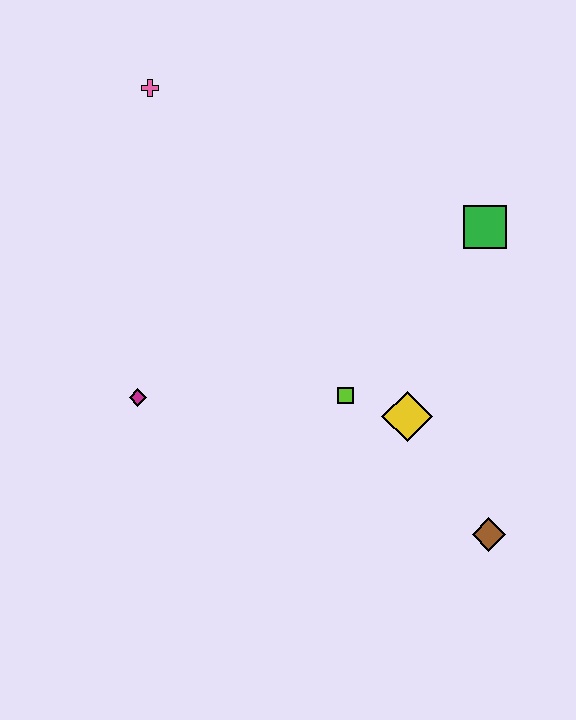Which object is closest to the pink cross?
The magenta diamond is closest to the pink cross.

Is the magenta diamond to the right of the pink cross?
No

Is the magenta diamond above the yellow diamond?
Yes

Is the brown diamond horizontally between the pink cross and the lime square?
No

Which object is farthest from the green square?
The magenta diamond is farthest from the green square.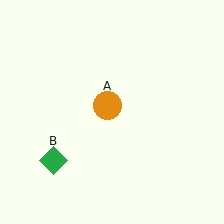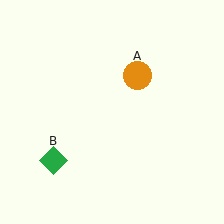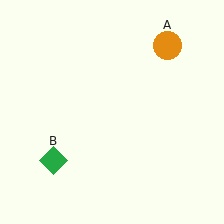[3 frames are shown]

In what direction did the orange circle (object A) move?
The orange circle (object A) moved up and to the right.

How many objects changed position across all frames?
1 object changed position: orange circle (object A).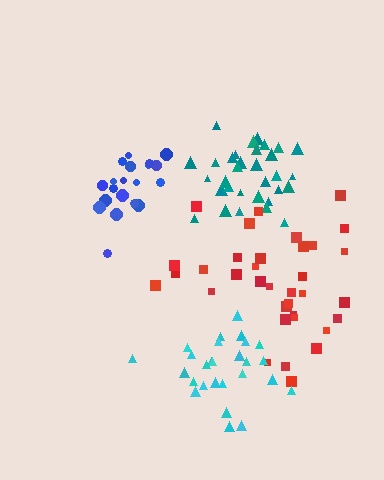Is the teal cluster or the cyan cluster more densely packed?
Teal.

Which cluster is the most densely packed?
Teal.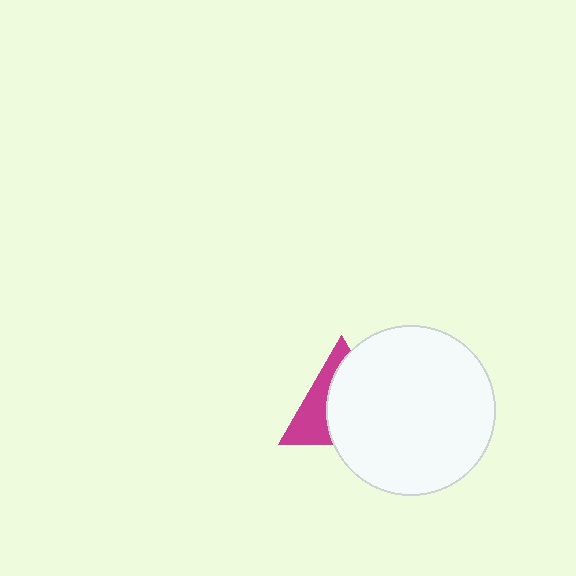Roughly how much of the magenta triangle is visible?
A small part of it is visible (roughly 38%).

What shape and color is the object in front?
The object in front is a white circle.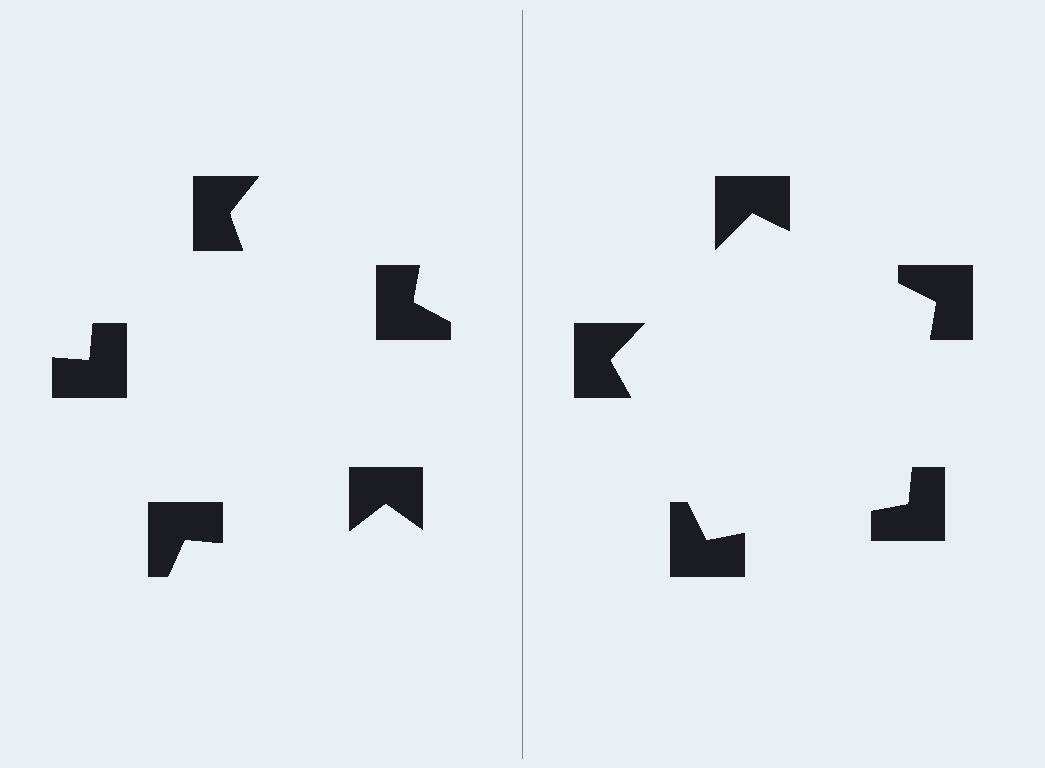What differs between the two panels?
The notched squares are positioned identically on both sides; only the wedge orientations differ. On the right they align to a pentagon; on the left they are misaligned.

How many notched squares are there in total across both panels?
10 — 5 on each side.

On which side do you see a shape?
An illusory pentagon appears on the right side. On the left side the wedge cuts are rotated, so no coherent shape forms.